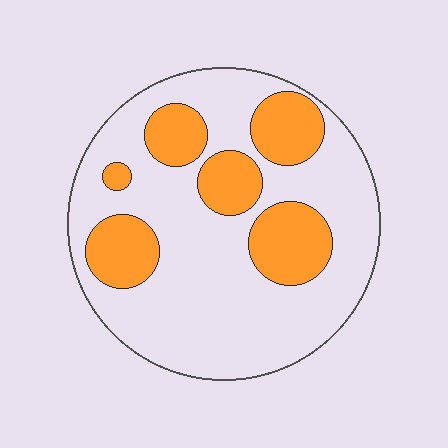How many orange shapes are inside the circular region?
6.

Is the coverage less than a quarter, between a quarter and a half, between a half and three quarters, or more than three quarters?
Between a quarter and a half.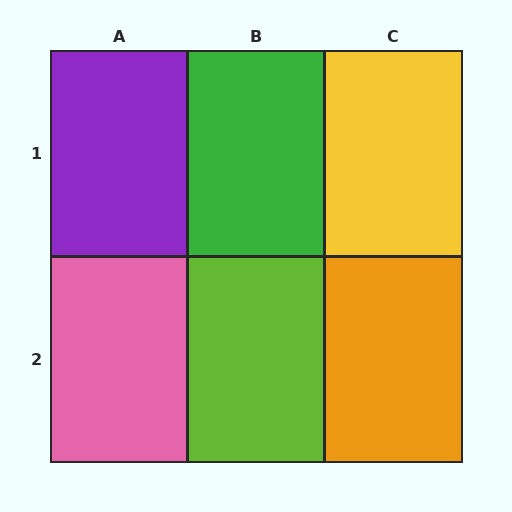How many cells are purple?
1 cell is purple.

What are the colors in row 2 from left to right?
Pink, lime, orange.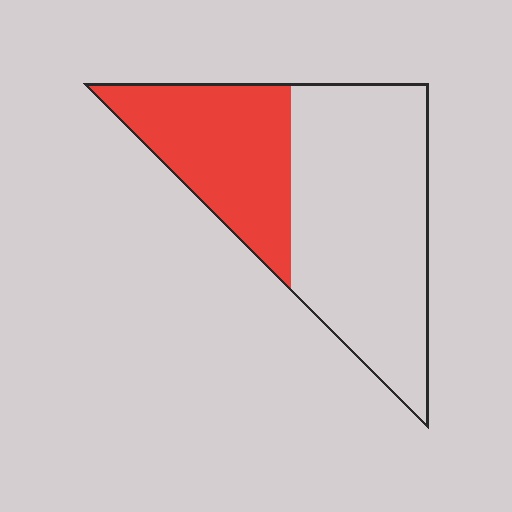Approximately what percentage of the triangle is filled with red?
Approximately 35%.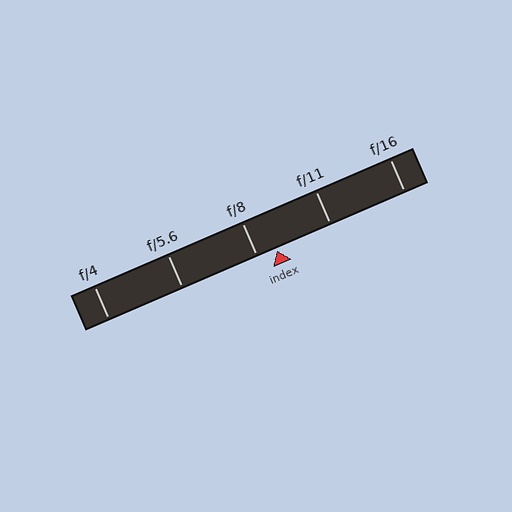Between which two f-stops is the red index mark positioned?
The index mark is between f/8 and f/11.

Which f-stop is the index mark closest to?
The index mark is closest to f/8.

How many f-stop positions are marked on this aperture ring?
There are 5 f-stop positions marked.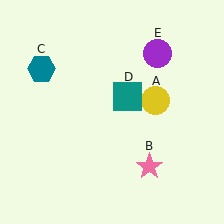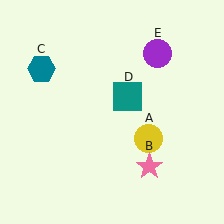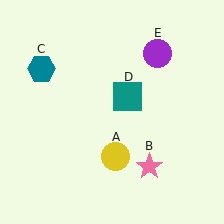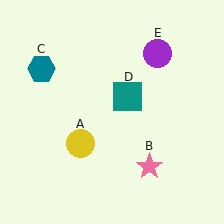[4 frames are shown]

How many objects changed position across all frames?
1 object changed position: yellow circle (object A).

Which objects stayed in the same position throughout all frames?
Pink star (object B) and teal hexagon (object C) and teal square (object D) and purple circle (object E) remained stationary.